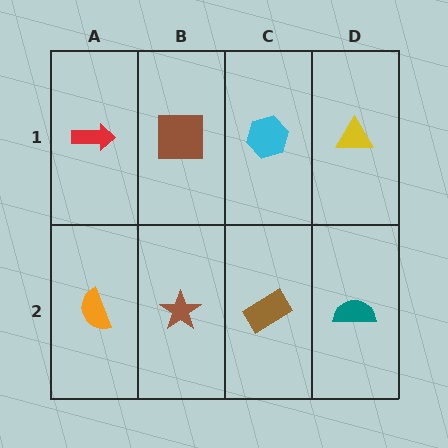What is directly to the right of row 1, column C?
A yellow triangle.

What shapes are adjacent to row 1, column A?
An orange semicircle (row 2, column A), a brown square (row 1, column B).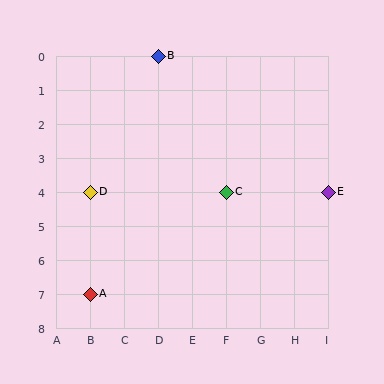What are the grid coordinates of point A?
Point A is at grid coordinates (B, 7).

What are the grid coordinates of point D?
Point D is at grid coordinates (B, 4).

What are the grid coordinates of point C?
Point C is at grid coordinates (F, 4).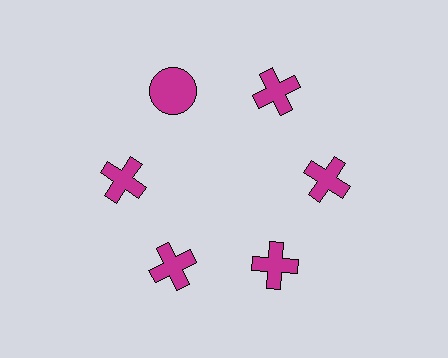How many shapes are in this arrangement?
There are 6 shapes arranged in a ring pattern.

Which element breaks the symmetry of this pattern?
The magenta circle at roughly the 11 o'clock position breaks the symmetry. All other shapes are magenta crosses.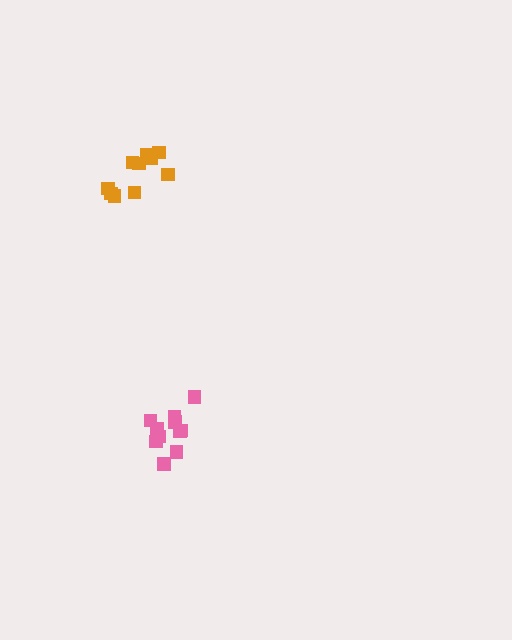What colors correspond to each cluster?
The clusters are colored: pink, orange.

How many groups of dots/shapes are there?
There are 2 groups.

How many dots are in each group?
Group 1: 11 dots, Group 2: 10 dots (21 total).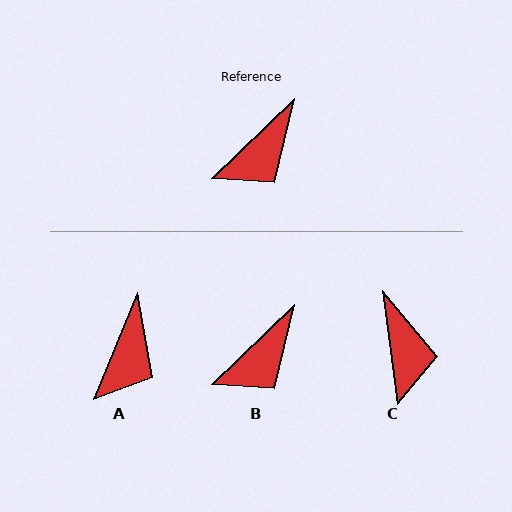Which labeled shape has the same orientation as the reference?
B.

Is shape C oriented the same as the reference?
No, it is off by about 54 degrees.